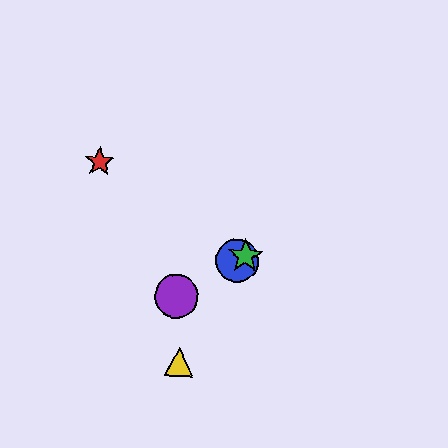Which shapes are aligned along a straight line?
The blue circle, the green star, the purple circle are aligned along a straight line.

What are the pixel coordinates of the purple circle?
The purple circle is at (176, 296).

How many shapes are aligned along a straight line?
3 shapes (the blue circle, the green star, the purple circle) are aligned along a straight line.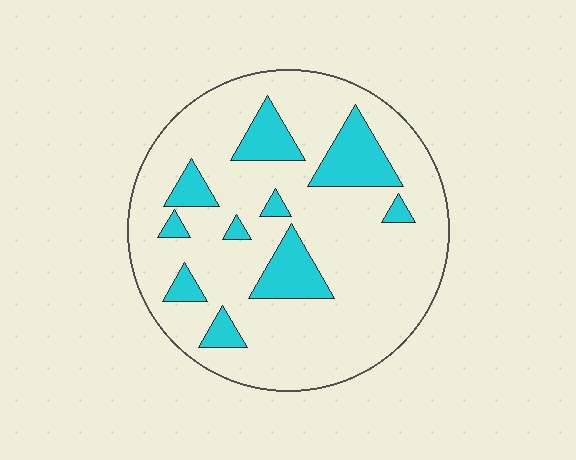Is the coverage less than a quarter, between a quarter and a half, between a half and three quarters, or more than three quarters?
Less than a quarter.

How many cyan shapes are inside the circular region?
10.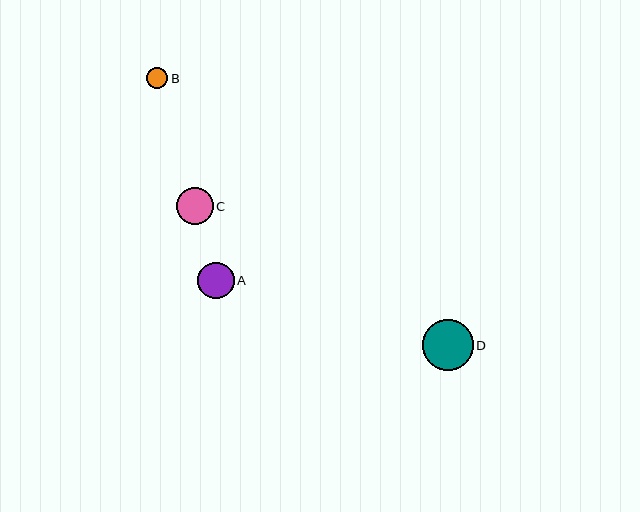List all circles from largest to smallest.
From largest to smallest: D, C, A, B.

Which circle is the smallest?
Circle B is the smallest with a size of approximately 21 pixels.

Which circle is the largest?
Circle D is the largest with a size of approximately 51 pixels.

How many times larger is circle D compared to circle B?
Circle D is approximately 2.5 times the size of circle B.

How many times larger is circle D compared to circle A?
Circle D is approximately 1.4 times the size of circle A.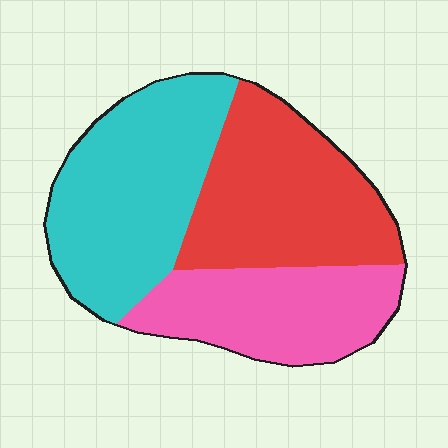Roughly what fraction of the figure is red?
Red takes up about one third (1/3) of the figure.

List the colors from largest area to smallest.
From largest to smallest: cyan, red, pink.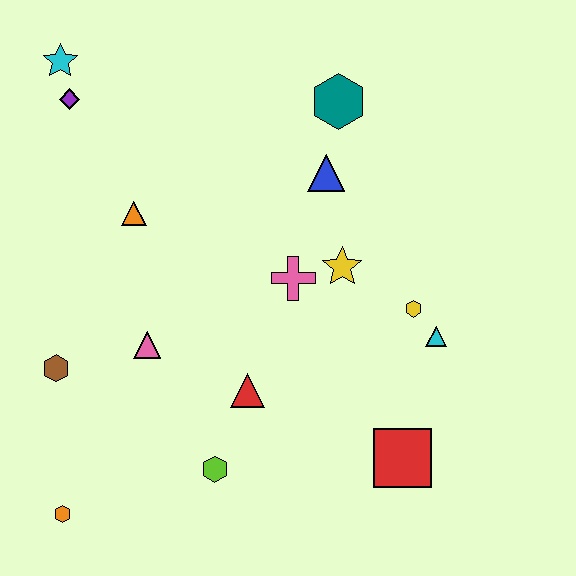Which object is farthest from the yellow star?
The orange hexagon is farthest from the yellow star.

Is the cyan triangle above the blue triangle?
No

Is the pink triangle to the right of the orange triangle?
Yes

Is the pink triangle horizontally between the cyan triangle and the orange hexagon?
Yes